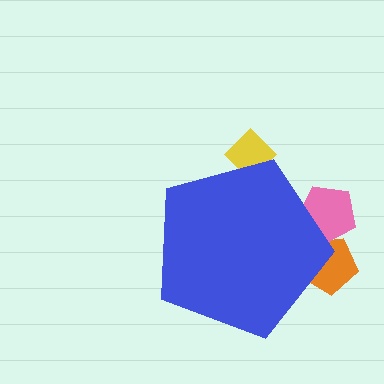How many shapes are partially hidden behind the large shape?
3 shapes are partially hidden.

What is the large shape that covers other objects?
A blue pentagon.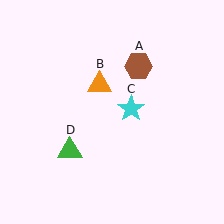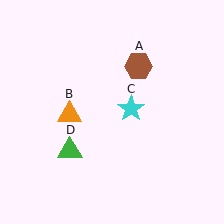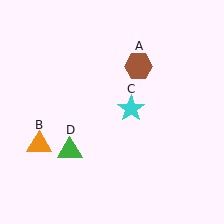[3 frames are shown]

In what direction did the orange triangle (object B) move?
The orange triangle (object B) moved down and to the left.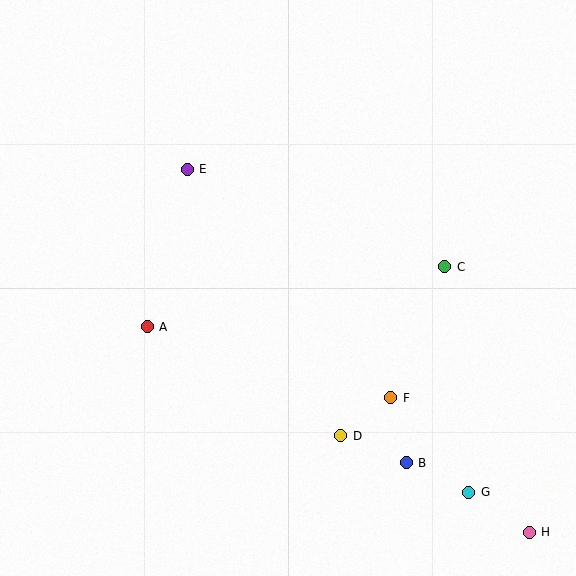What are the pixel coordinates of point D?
Point D is at (341, 436).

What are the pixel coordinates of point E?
Point E is at (187, 169).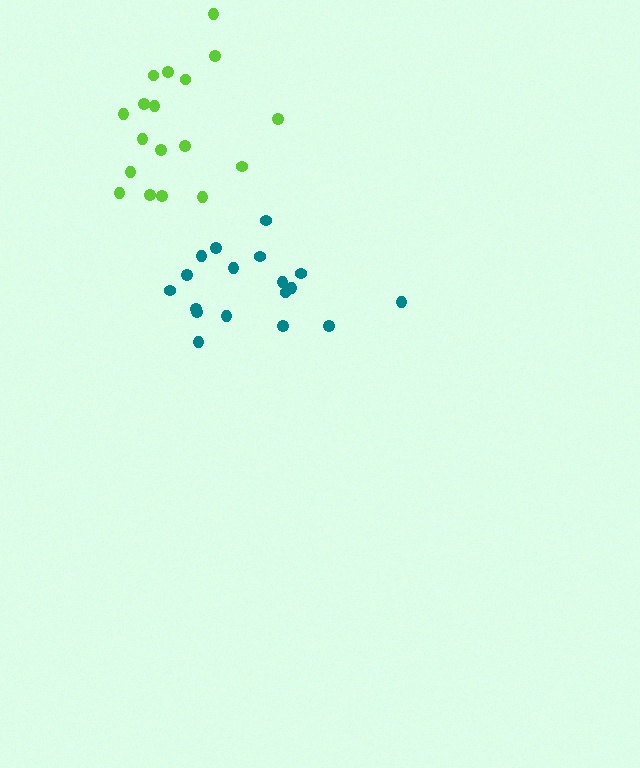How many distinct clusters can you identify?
There are 2 distinct clusters.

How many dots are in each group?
Group 1: 18 dots, Group 2: 18 dots (36 total).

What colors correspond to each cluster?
The clusters are colored: lime, teal.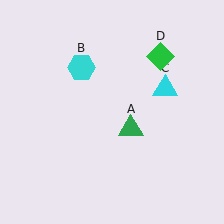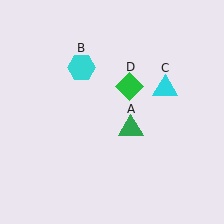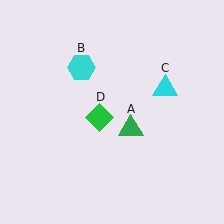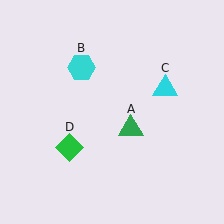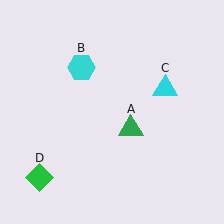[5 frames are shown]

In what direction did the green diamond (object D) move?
The green diamond (object D) moved down and to the left.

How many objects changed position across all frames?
1 object changed position: green diamond (object D).